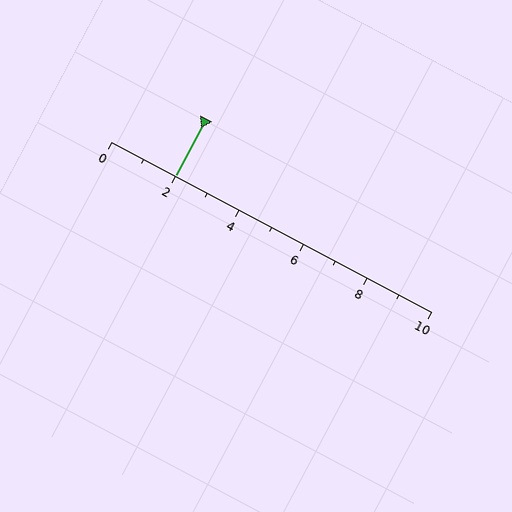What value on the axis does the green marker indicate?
The marker indicates approximately 2.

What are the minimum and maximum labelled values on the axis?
The axis runs from 0 to 10.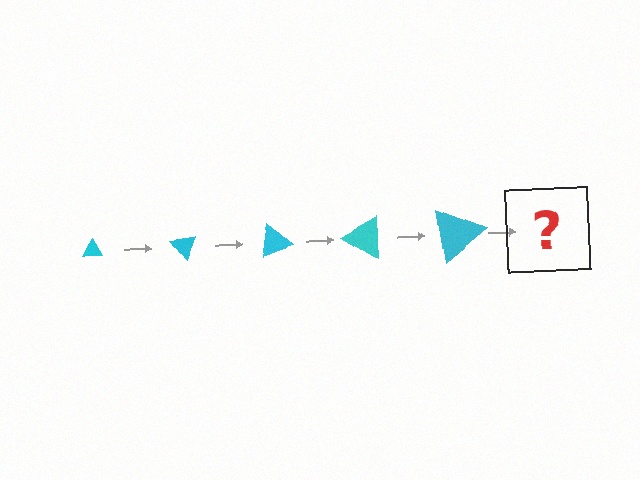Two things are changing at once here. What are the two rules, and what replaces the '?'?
The two rules are that the triangle grows larger each step and it rotates 50 degrees each step. The '?' should be a triangle, larger than the previous one and rotated 250 degrees from the start.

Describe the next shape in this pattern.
It should be a triangle, larger than the previous one and rotated 250 degrees from the start.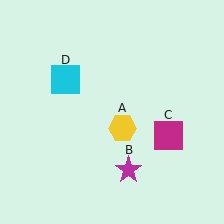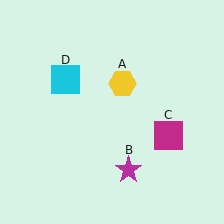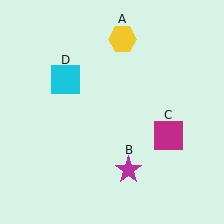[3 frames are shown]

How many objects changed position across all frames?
1 object changed position: yellow hexagon (object A).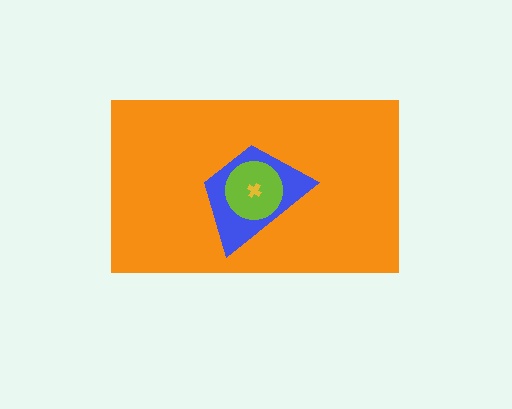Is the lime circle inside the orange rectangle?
Yes.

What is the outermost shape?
The orange rectangle.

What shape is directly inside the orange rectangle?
The blue trapezoid.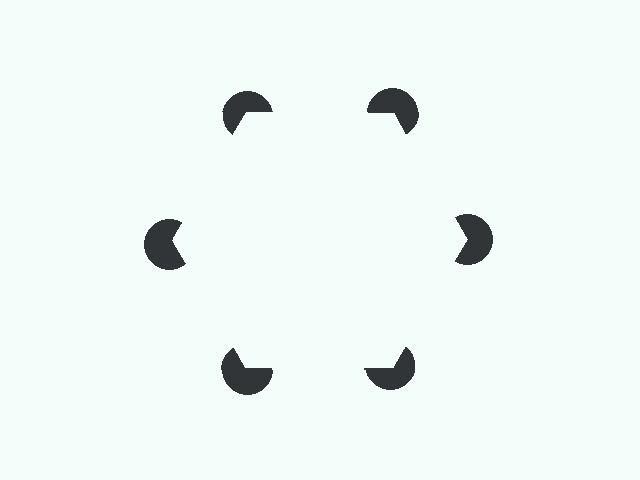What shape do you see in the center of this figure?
An illusory hexagon — its edges are inferred from the aligned wedge cuts in the pac-man discs, not physically drawn.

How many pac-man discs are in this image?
There are 6 — one at each vertex of the illusory hexagon.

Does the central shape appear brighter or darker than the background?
It typically appears slightly brighter than the background, even though no actual brightness change is drawn.